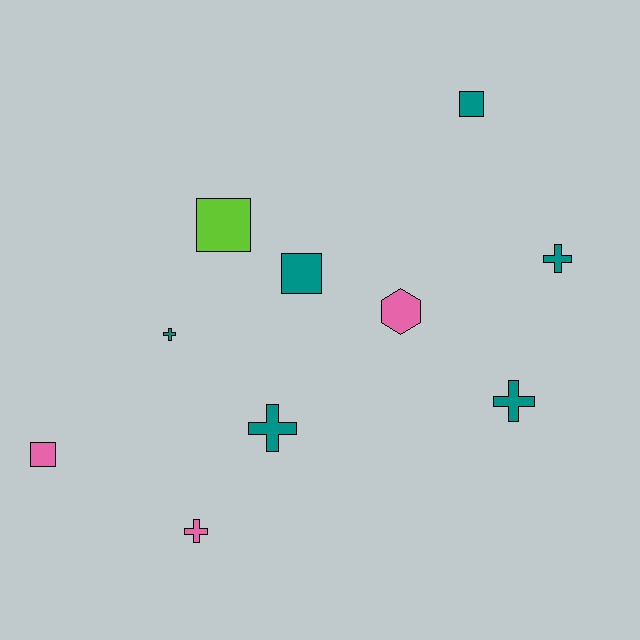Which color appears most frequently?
Teal, with 6 objects.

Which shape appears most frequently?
Cross, with 5 objects.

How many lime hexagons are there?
There are no lime hexagons.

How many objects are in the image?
There are 10 objects.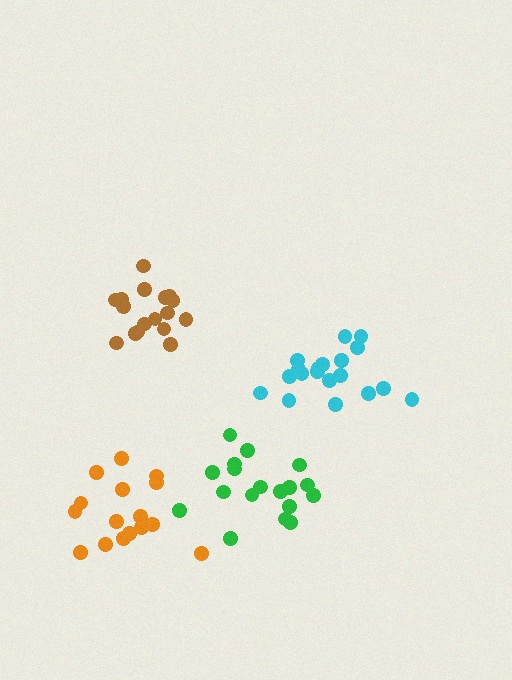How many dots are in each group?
Group 1: 19 dots, Group 2: 17 dots, Group 3: 18 dots, Group 4: 16 dots (70 total).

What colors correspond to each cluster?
The clusters are colored: cyan, brown, green, orange.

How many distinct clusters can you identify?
There are 4 distinct clusters.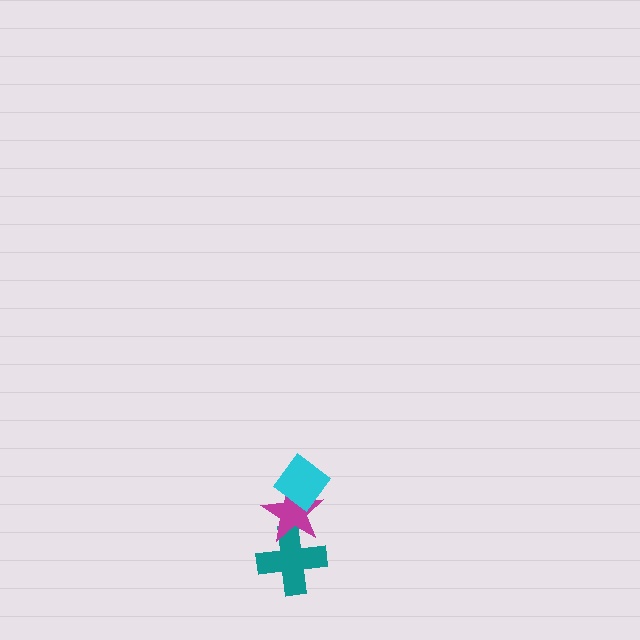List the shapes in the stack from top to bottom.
From top to bottom: the cyan diamond, the magenta star, the teal cross.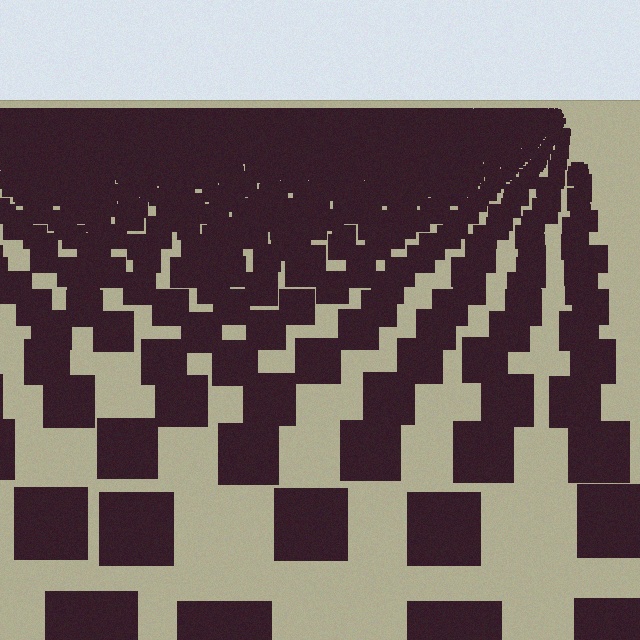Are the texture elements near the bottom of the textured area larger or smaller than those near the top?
Larger. Near the bottom, elements are closer to the viewer and appear at a bigger on-screen size.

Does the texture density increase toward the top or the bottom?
Density increases toward the top.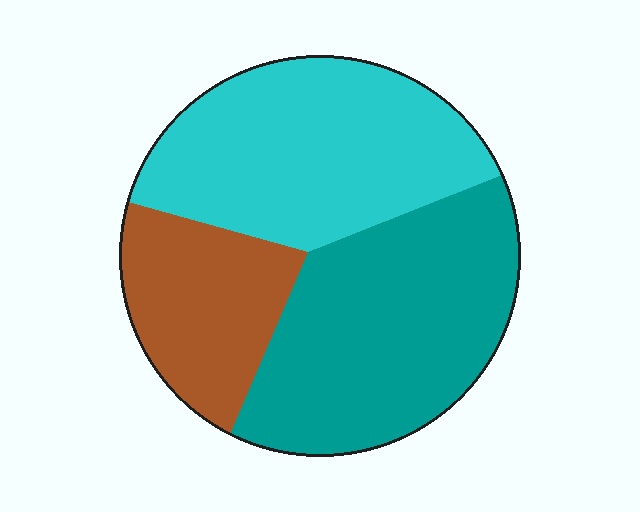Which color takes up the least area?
Brown, at roughly 20%.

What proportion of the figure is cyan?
Cyan takes up about three eighths (3/8) of the figure.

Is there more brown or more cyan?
Cyan.